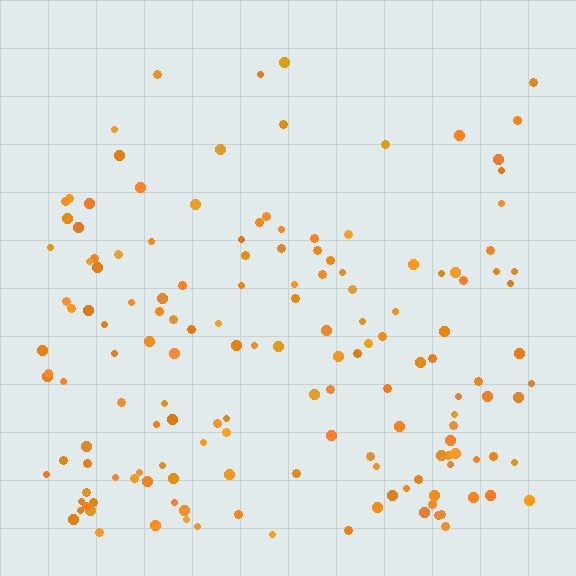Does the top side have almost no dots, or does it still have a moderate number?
Still a moderate number, just noticeably fewer than the bottom.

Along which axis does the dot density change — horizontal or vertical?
Vertical.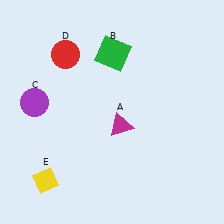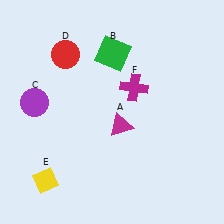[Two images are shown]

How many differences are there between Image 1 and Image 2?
There is 1 difference between the two images.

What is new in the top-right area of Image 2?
A magenta cross (F) was added in the top-right area of Image 2.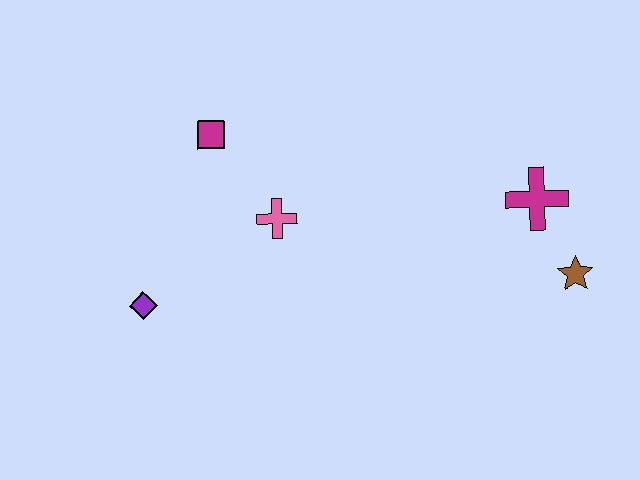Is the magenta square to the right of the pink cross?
No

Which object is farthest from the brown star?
The purple diamond is farthest from the brown star.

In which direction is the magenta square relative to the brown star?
The magenta square is to the left of the brown star.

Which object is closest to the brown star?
The magenta cross is closest to the brown star.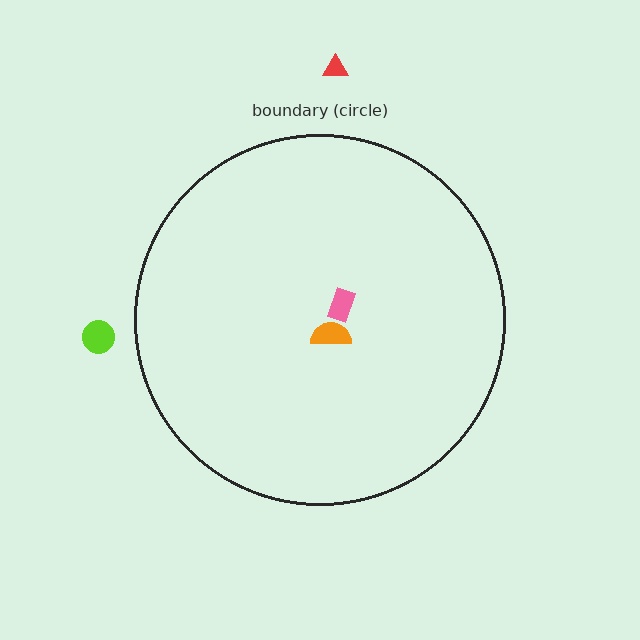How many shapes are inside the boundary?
2 inside, 2 outside.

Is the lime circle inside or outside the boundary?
Outside.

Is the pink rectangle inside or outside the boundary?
Inside.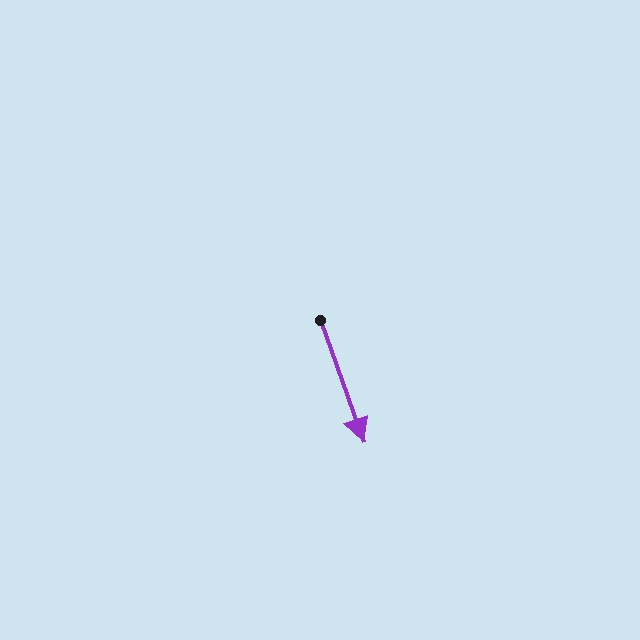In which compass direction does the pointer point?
South.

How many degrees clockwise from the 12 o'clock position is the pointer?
Approximately 160 degrees.